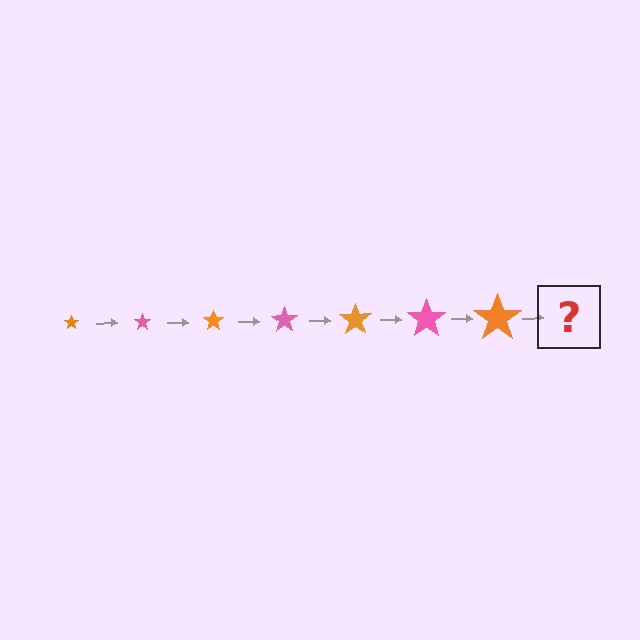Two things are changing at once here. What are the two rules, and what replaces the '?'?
The two rules are that the star grows larger each step and the color cycles through orange and pink. The '?' should be a pink star, larger than the previous one.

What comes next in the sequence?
The next element should be a pink star, larger than the previous one.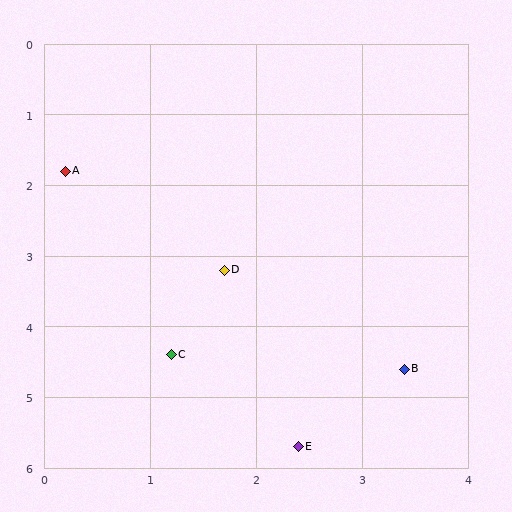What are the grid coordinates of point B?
Point B is at approximately (3.4, 4.6).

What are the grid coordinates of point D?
Point D is at approximately (1.7, 3.2).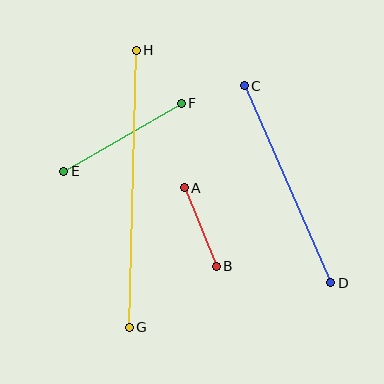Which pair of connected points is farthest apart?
Points G and H are farthest apart.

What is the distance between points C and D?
The distance is approximately 215 pixels.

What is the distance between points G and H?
The distance is approximately 277 pixels.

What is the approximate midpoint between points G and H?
The midpoint is at approximately (133, 189) pixels.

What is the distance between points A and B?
The distance is approximately 84 pixels.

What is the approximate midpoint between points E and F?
The midpoint is at approximately (123, 137) pixels.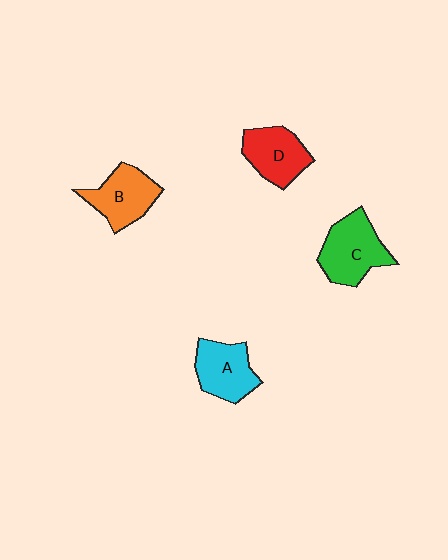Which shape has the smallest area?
Shape D (red).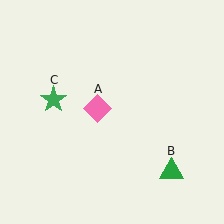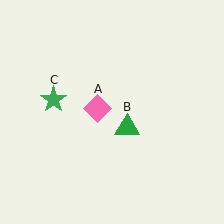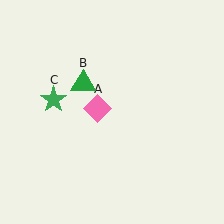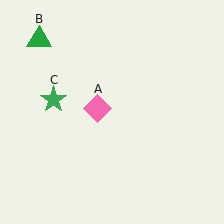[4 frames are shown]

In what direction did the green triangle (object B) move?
The green triangle (object B) moved up and to the left.